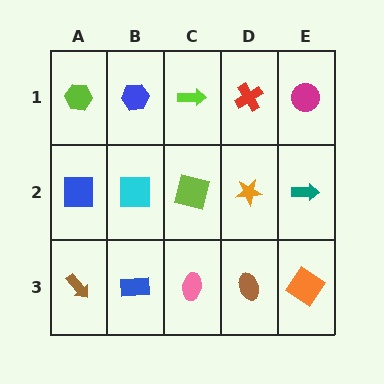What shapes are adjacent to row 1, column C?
A lime square (row 2, column C), a blue hexagon (row 1, column B), a red cross (row 1, column D).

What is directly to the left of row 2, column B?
A blue square.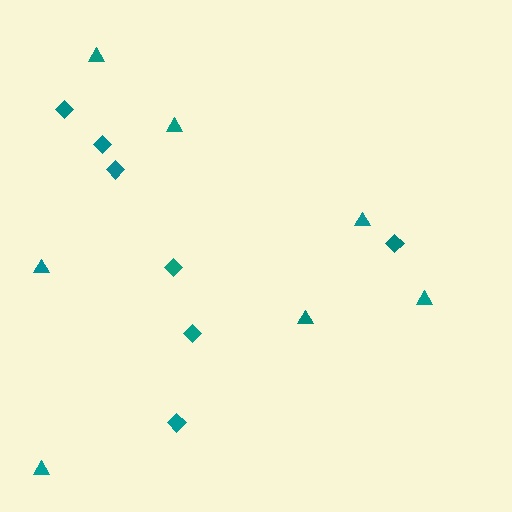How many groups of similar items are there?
There are 2 groups: one group of triangles (7) and one group of diamonds (7).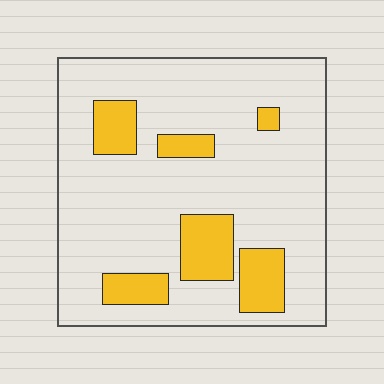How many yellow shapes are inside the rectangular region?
6.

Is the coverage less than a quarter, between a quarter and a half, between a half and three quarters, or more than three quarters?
Less than a quarter.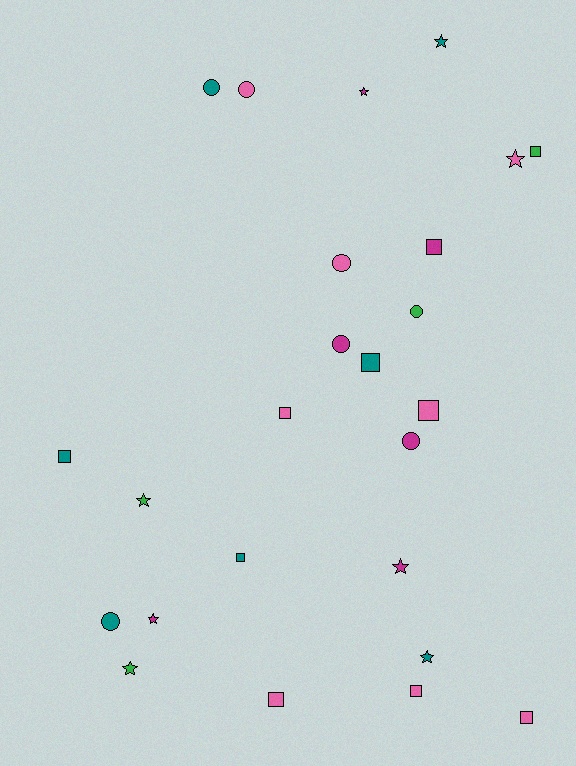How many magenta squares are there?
There is 1 magenta square.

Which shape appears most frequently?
Square, with 10 objects.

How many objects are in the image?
There are 25 objects.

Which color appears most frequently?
Pink, with 8 objects.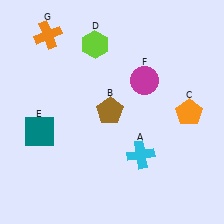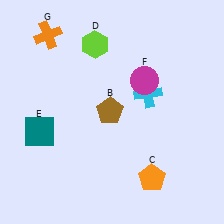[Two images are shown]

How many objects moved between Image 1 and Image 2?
2 objects moved between the two images.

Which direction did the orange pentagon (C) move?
The orange pentagon (C) moved down.